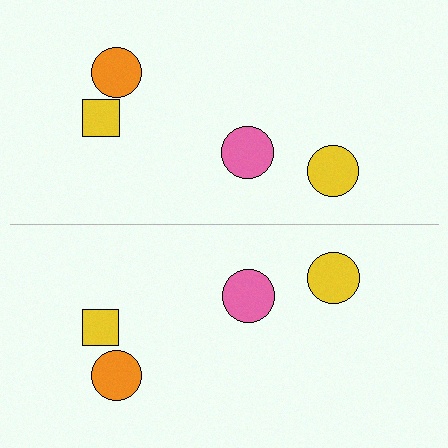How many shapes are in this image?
There are 8 shapes in this image.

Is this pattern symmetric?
Yes, this pattern has bilateral (reflection) symmetry.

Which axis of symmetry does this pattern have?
The pattern has a horizontal axis of symmetry running through the center of the image.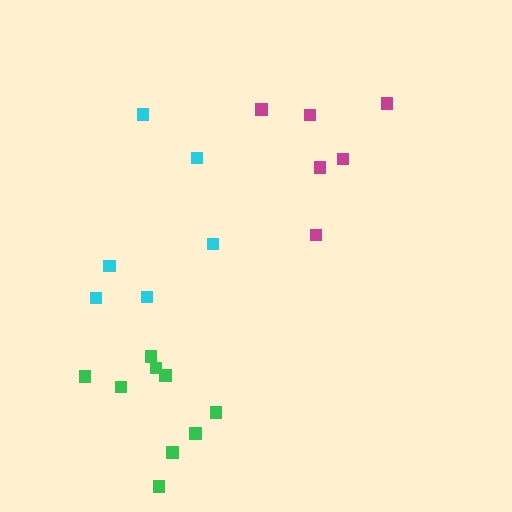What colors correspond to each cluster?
The clusters are colored: cyan, magenta, green.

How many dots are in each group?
Group 1: 6 dots, Group 2: 6 dots, Group 3: 9 dots (21 total).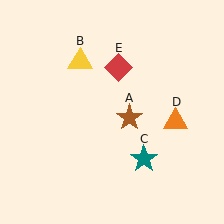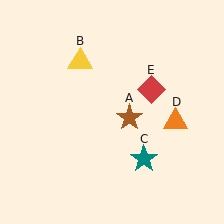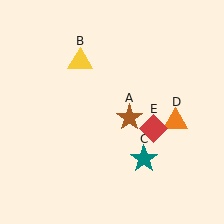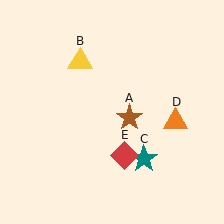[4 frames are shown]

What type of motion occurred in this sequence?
The red diamond (object E) rotated clockwise around the center of the scene.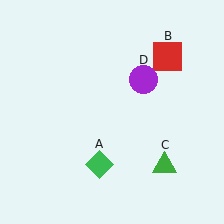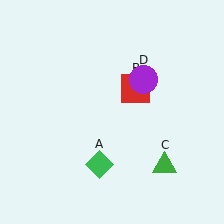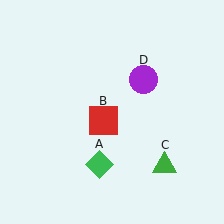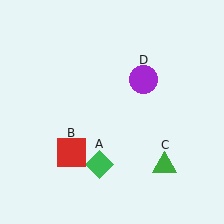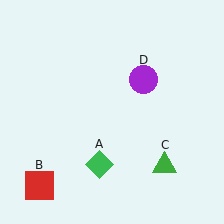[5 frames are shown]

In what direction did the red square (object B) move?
The red square (object B) moved down and to the left.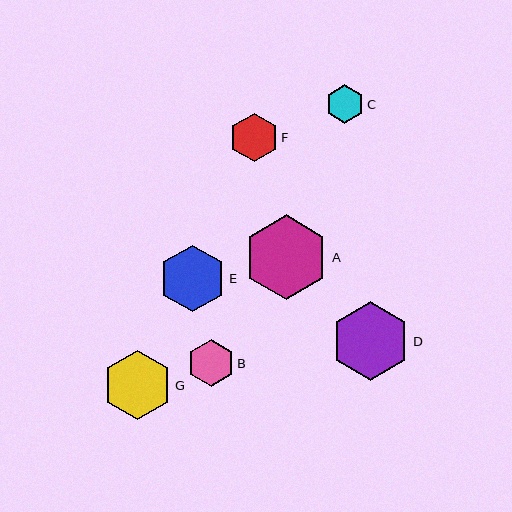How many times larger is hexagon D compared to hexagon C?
Hexagon D is approximately 2.0 times the size of hexagon C.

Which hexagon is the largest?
Hexagon A is the largest with a size of approximately 85 pixels.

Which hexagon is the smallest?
Hexagon C is the smallest with a size of approximately 39 pixels.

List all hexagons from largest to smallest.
From largest to smallest: A, D, G, E, F, B, C.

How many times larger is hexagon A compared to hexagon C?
Hexagon A is approximately 2.2 times the size of hexagon C.